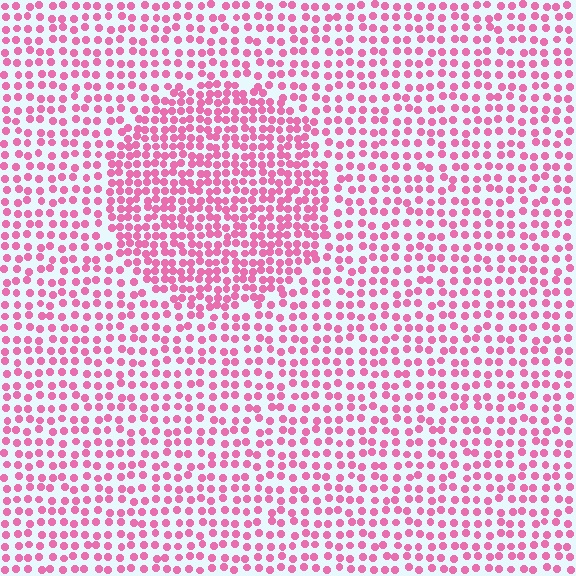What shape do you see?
I see a circle.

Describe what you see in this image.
The image contains small pink elements arranged at two different densities. A circle-shaped region is visible where the elements are more densely packed than the surrounding area.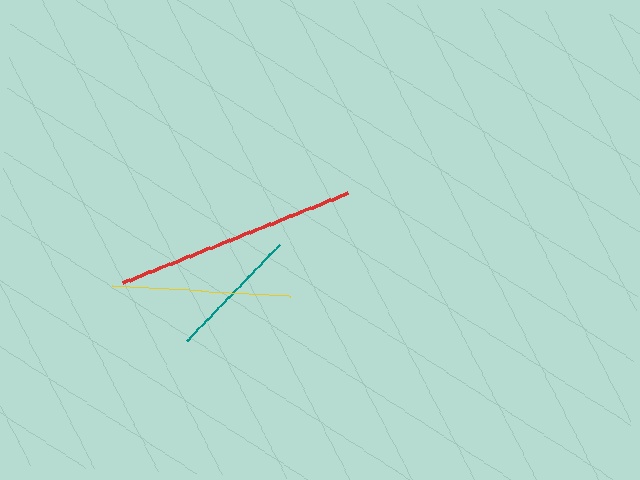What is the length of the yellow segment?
The yellow segment is approximately 178 pixels long.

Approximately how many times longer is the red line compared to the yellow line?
The red line is approximately 1.4 times the length of the yellow line.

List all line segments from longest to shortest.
From longest to shortest: red, yellow, teal.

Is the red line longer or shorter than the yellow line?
The red line is longer than the yellow line.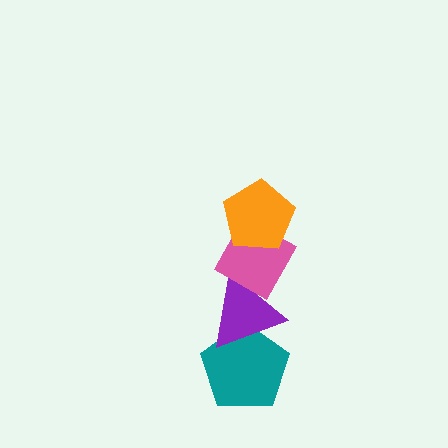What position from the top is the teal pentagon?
The teal pentagon is 4th from the top.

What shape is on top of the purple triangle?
The pink diamond is on top of the purple triangle.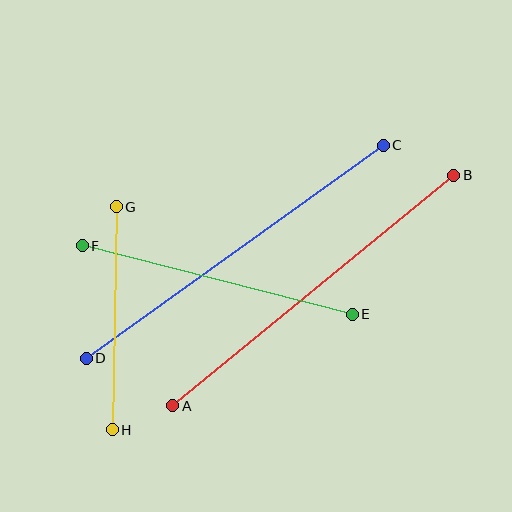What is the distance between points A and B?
The distance is approximately 363 pixels.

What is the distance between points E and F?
The distance is approximately 279 pixels.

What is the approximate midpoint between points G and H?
The midpoint is at approximately (114, 318) pixels.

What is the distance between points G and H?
The distance is approximately 223 pixels.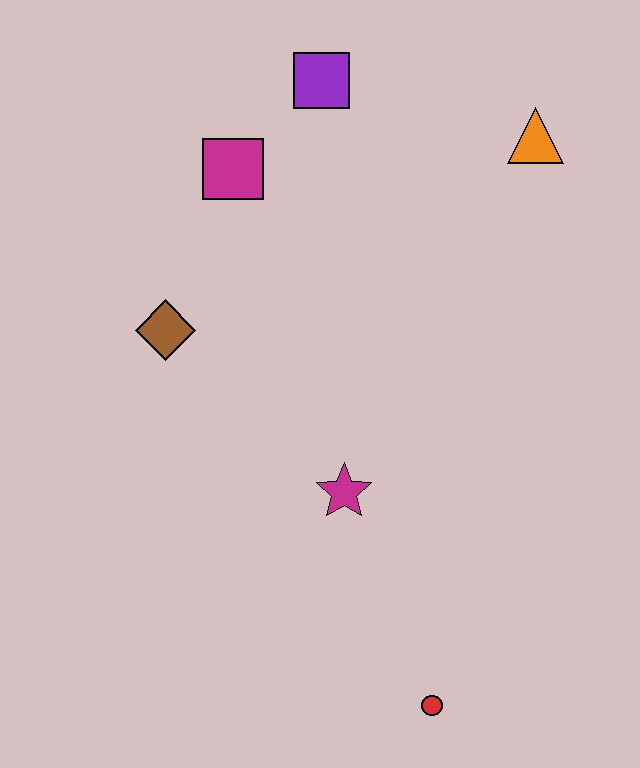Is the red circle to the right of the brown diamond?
Yes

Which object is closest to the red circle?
The magenta star is closest to the red circle.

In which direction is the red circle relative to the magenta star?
The red circle is below the magenta star.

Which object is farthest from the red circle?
The purple square is farthest from the red circle.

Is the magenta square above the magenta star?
Yes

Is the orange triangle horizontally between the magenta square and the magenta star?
No